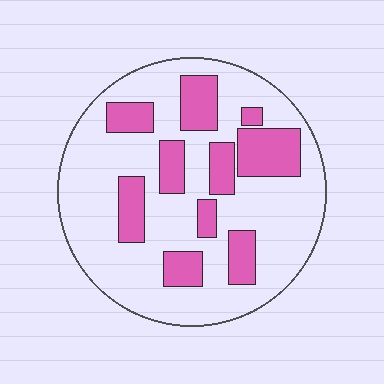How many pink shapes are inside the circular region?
10.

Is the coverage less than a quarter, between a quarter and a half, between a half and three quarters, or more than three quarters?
Between a quarter and a half.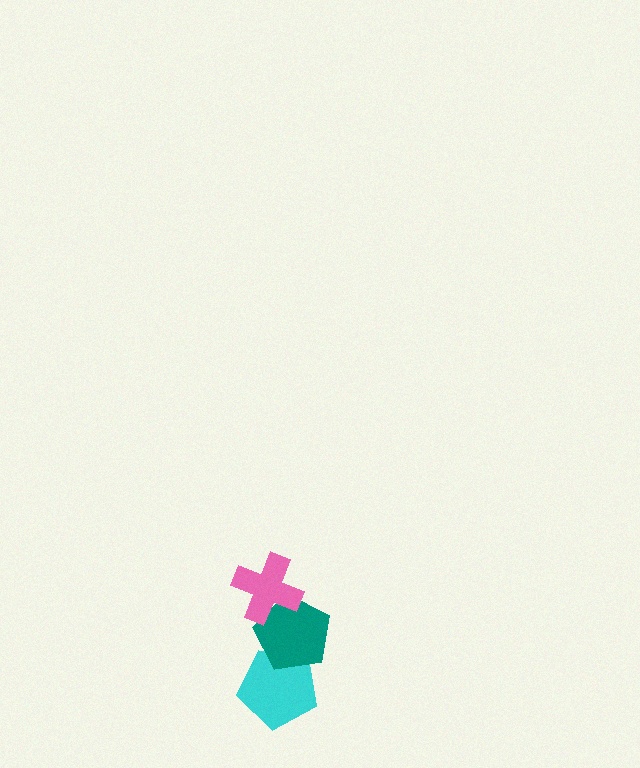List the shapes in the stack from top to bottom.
From top to bottom: the pink cross, the teal pentagon, the cyan pentagon.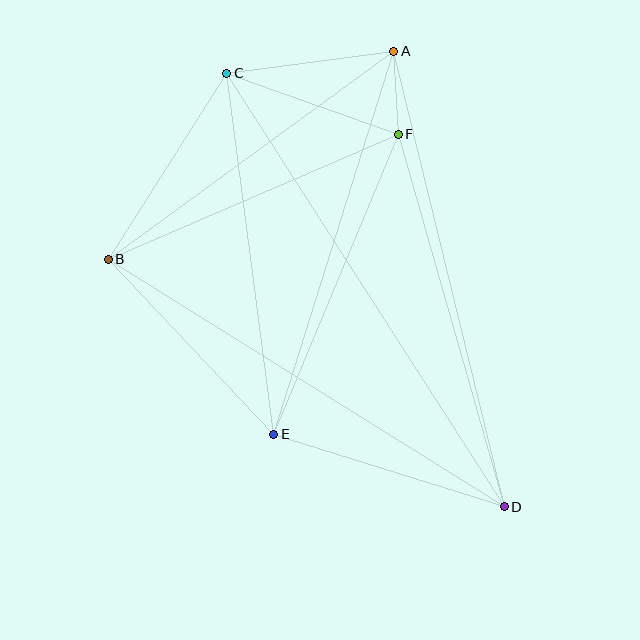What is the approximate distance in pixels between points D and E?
The distance between D and E is approximately 242 pixels.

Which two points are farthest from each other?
Points C and D are farthest from each other.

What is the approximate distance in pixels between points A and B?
The distance between A and B is approximately 353 pixels.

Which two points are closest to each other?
Points A and F are closest to each other.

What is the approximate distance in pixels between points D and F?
The distance between D and F is approximately 387 pixels.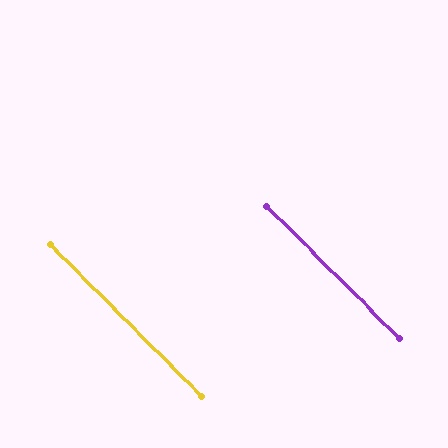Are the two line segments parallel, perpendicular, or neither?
Parallel — their directions differ by only 0.3°.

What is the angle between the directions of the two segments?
Approximately 0 degrees.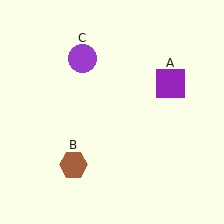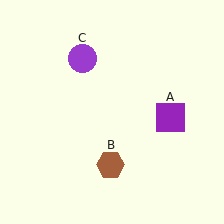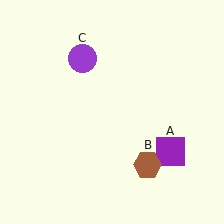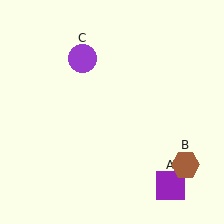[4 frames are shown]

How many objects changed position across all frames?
2 objects changed position: purple square (object A), brown hexagon (object B).